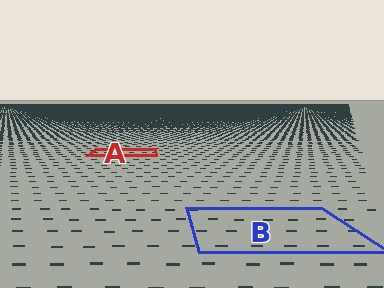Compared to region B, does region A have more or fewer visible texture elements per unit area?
Region A has more texture elements per unit area — they are packed more densely because it is farther away.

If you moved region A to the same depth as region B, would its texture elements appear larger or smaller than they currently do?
They would appear larger. At a closer depth, the same texture elements are projected at a bigger on-screen size.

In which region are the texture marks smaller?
The texture marks are smaller in region A, because it is farther away.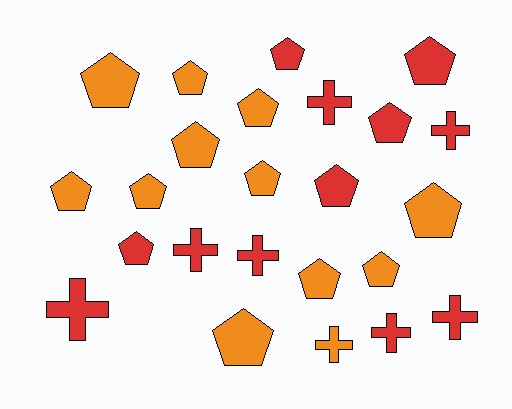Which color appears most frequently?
Orange, with 12 objects.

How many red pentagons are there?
There are 5 red pentagons.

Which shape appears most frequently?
Pentagon, with 16 objects.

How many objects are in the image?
There are 24 objects.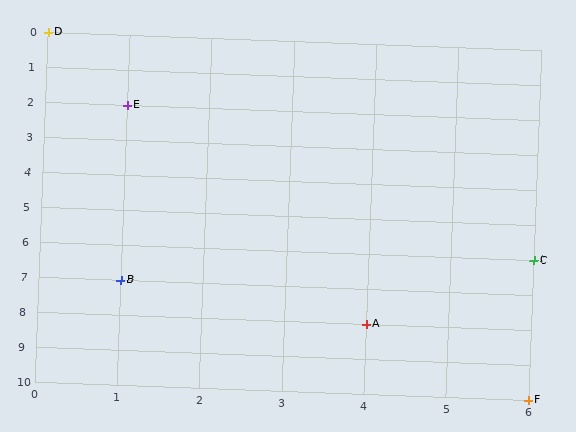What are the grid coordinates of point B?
Point B is at grid coordinates (1, 7).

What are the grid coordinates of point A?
Point A is at grid coordinates (4, 8).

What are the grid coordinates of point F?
Point F is at grid coordinates (6, 10).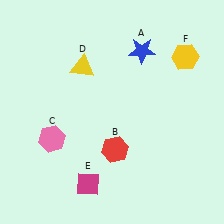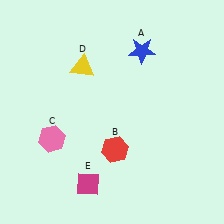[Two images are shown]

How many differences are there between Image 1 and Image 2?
There is 1 difference between the two images.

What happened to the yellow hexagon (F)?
The yellow hexagon (F) was removed in Image 2. It was in the top-right area of Image 1.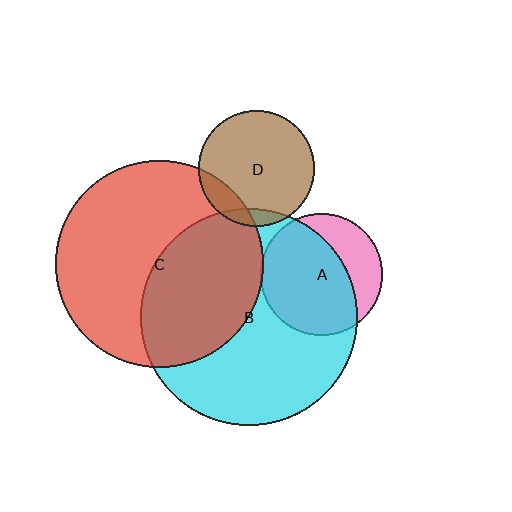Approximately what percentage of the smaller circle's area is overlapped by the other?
Approximately 40%.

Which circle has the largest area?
Circle B (cyan).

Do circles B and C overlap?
Yes.